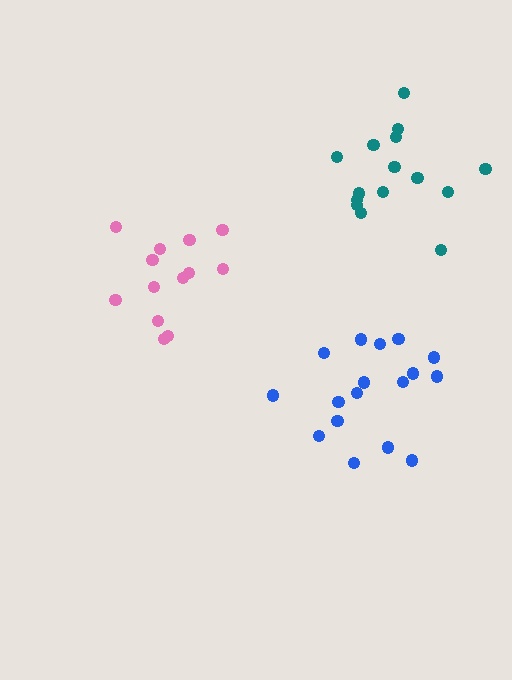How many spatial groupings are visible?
There are 3 spatial groupings.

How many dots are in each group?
Group 1: 17 dots, Group 2: 13 dots, Group 3: 15 dots (45 total).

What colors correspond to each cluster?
The clusters are colored: blue, pink, teal.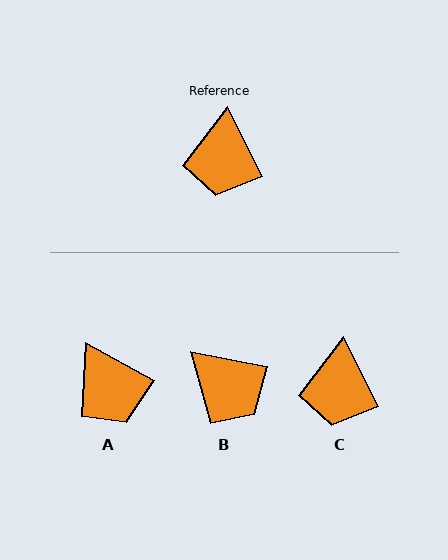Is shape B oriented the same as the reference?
No, it is off by about 53 degrees.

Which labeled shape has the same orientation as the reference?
C.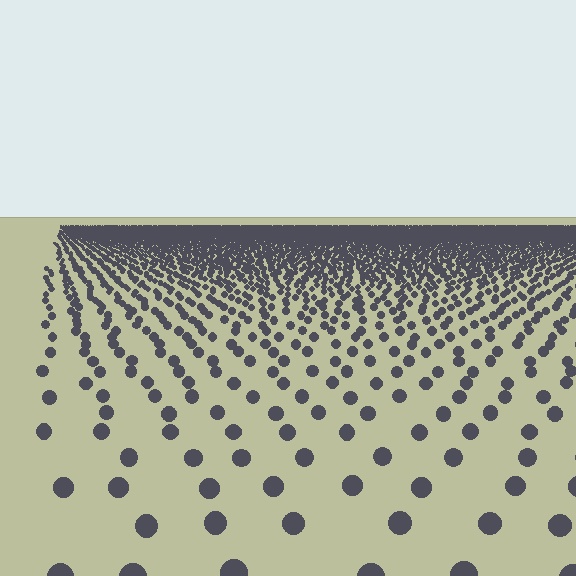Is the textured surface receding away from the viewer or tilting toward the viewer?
The surface is receding away from the viewer. Texture elements get smaller and denser toward the top.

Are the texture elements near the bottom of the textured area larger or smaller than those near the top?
Larger. Near the bottom, elements are closer to the viewer and appear at a bigger on-screen size.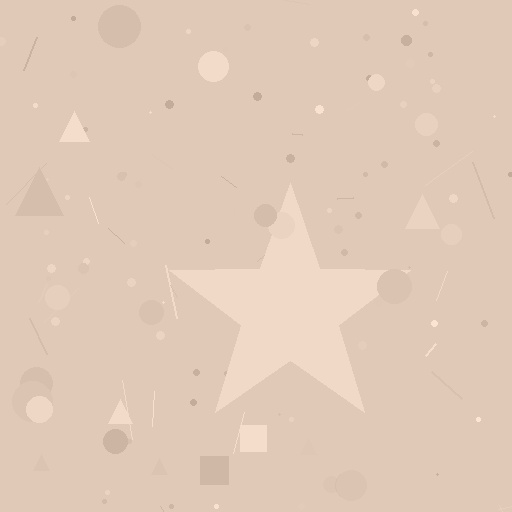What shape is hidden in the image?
A star is hidden in the image.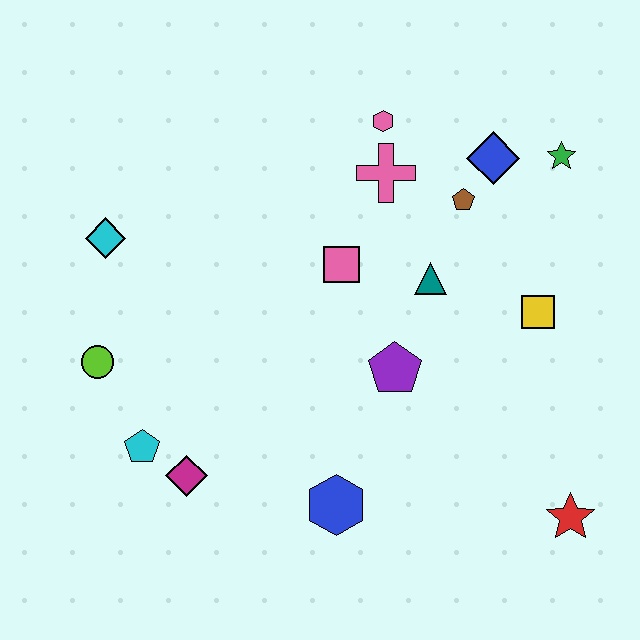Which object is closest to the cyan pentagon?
The magenta diamond is closest to the cyan pentagon.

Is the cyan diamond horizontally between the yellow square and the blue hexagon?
No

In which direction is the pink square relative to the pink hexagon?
The pink square is below the pink hexagon.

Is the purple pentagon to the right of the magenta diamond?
Yes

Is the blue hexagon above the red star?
Yes